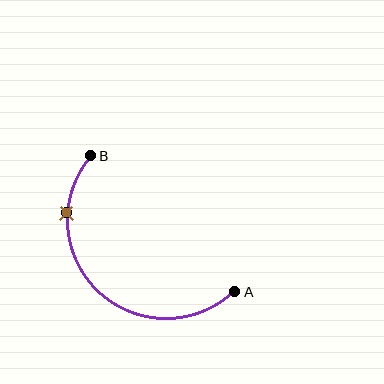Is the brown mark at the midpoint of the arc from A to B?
No. The brown mark lies on the arc but is closer to endpoint B. The arc midpoint would be at the point on the curve equidistant along the arc from both A and B.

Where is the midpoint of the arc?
The arc midpoint is the point on the curve farthest from the straight line joining A and B. It sits below and to the left of that line.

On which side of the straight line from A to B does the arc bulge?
The arc bulges below and to the left of the straight line connecting A and B.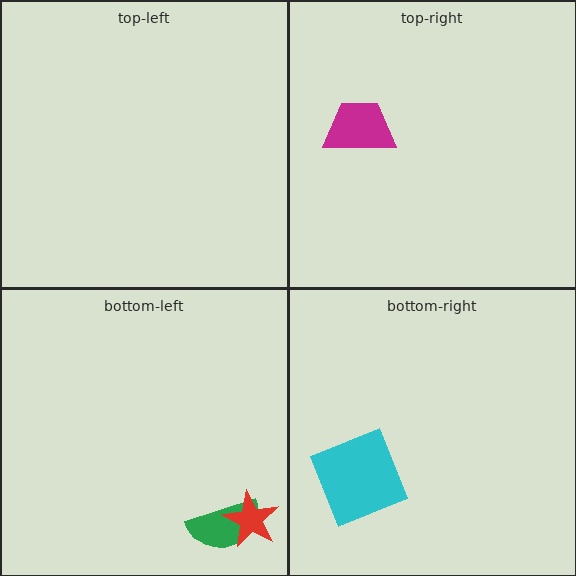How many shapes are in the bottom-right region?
1.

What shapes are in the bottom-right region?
The cyan square.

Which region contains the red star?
The bottom-left region.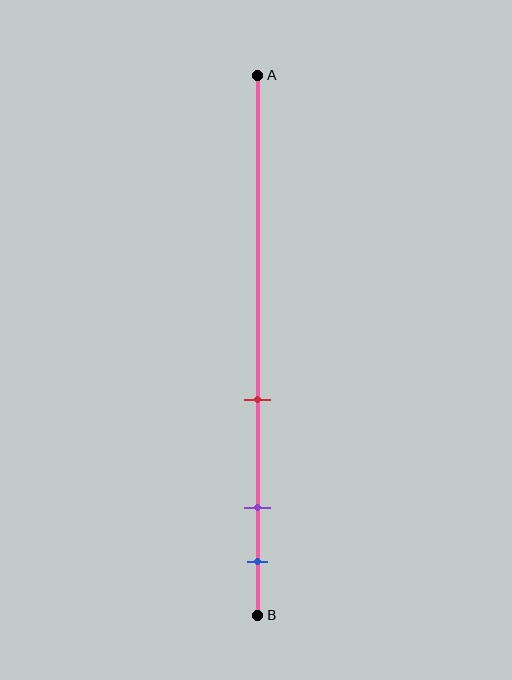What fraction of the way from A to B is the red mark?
The red mark is approximately 60% (0.6) of the way from A to B.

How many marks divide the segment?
There are 3 marks dividing the segment.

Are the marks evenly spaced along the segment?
No, the marks are not evenly spaced.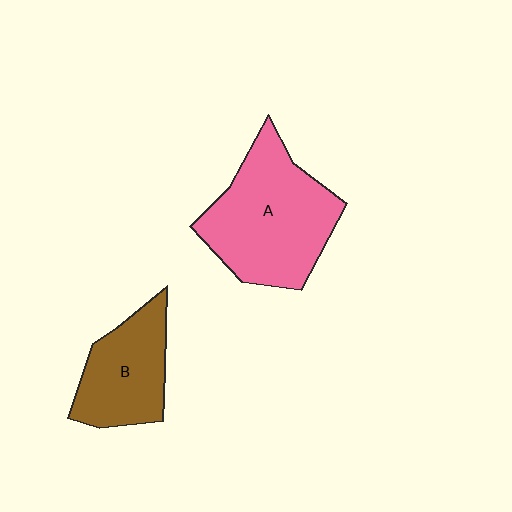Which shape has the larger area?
Shape A (pink).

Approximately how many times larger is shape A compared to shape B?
Approximately 1.6 times.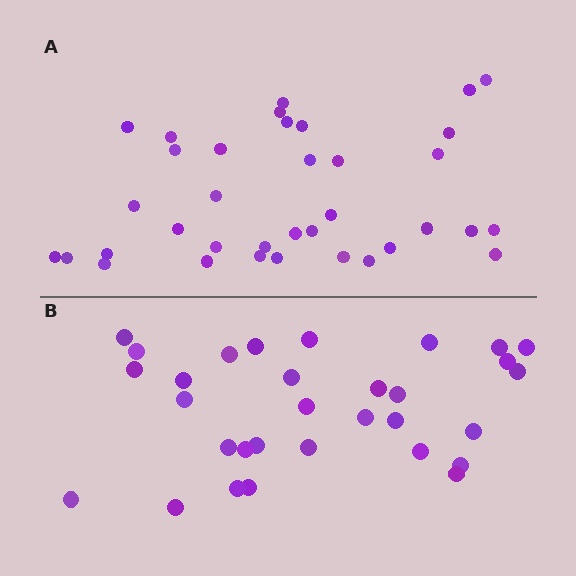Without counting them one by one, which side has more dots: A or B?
Region A (the top region) has more dots.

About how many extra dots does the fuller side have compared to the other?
Region A has about 5 more dots than region B.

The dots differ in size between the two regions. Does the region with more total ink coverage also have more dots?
No. Region B has more total ink coverage because its dots are larger, but region A actually contains more individual dots. Total area can be misleading — the number of items is what matters here.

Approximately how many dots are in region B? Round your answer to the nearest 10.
About 30 dots. (The exact count is 31, which rounds to 30.)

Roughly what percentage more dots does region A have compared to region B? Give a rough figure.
About 15% more.